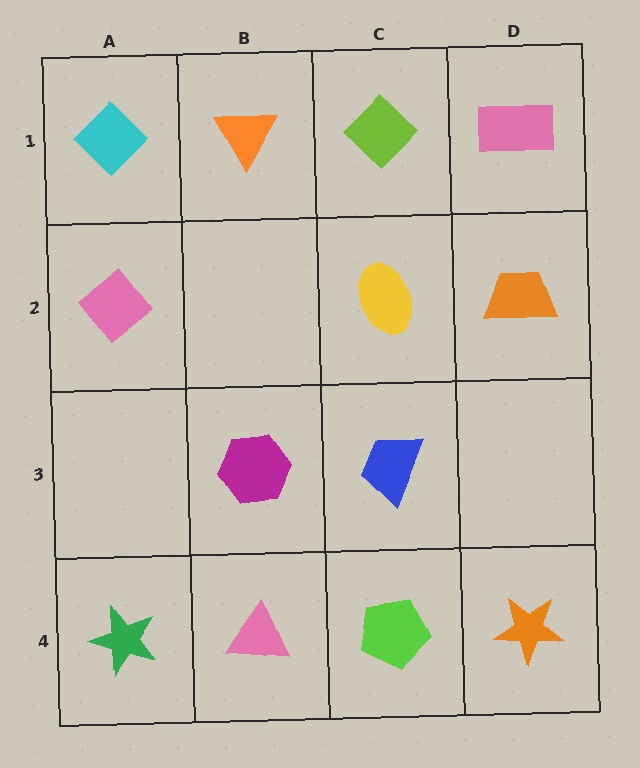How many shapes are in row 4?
4 shapes.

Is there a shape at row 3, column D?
No, that cell is empty.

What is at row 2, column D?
An orange trapezoid.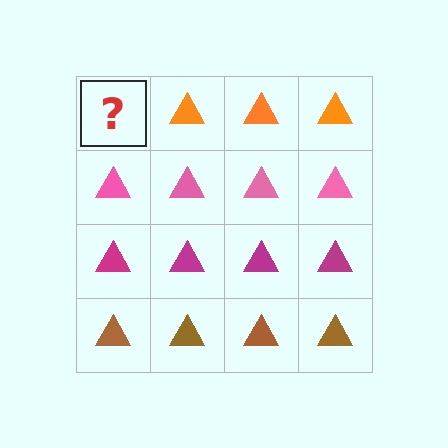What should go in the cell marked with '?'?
The missing cell should contain an orange triangle.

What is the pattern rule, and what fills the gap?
The rule is that each row has a consistent color. The gap should be filled with an orange triangle.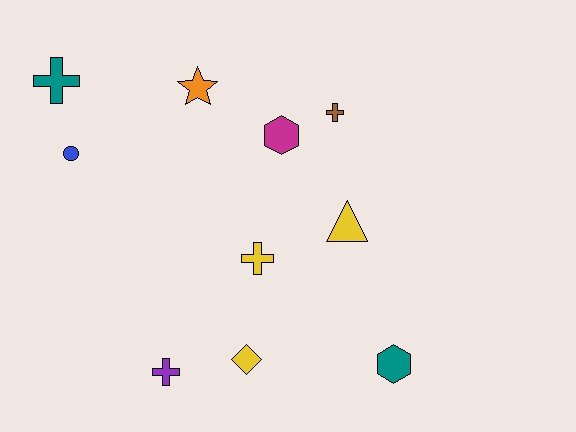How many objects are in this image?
There are 10 objects.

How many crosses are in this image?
There are 4 crosses.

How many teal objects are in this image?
There are 2 teal objects.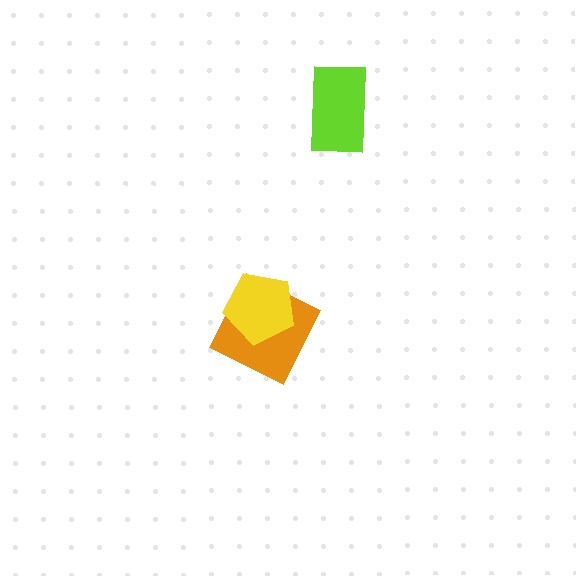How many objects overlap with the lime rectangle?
0 objects overlap with the lime rectangle.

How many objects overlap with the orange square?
1 object overlaps with the orange square.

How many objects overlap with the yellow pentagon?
1 object overlaps with the yellow pentagon.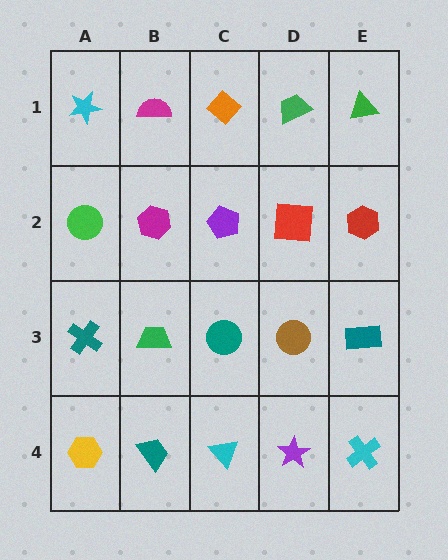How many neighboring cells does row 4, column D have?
3.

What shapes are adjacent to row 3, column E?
A red hexagon (row 2, column E), a cyan cross (row 4, column E), a brown circle (row 3, column D).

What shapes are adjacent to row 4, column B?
A green trapezoid (row 3, column B), a yellow hexagon (row 4, column A), a cyan triangle (row 4, column C).